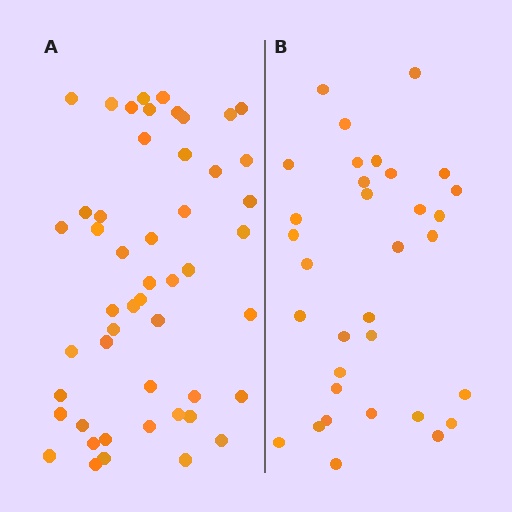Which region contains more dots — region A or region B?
Region A (the left region) has more dots.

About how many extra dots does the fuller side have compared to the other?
Region A has approximately 15 more dots than region B.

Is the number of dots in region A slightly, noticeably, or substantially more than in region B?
Region A has substantially more. The ratio is roughly 1.5 to 1.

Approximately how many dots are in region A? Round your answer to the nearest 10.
About 50 dots.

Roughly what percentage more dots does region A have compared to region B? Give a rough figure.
About 50% more.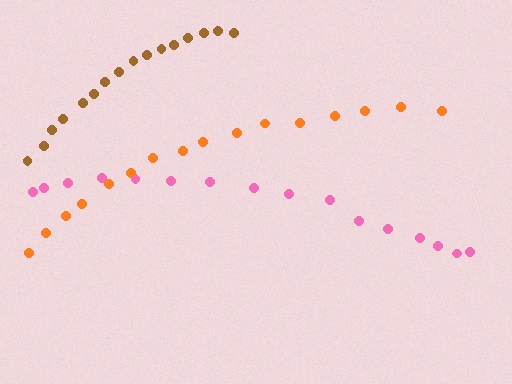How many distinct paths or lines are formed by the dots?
There are 3 distinct paths.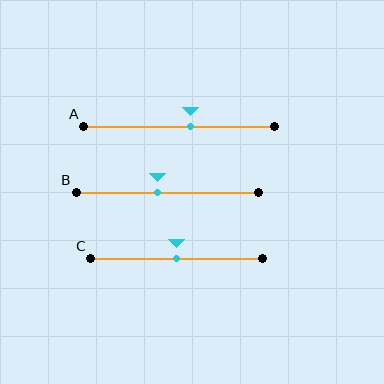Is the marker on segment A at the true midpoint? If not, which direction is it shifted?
No, the marker on segment A is shifted to the right by about 6% of the segment length.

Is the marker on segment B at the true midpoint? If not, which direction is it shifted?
No, the marker on segment B is shifted to the left by about 5% of the segment length.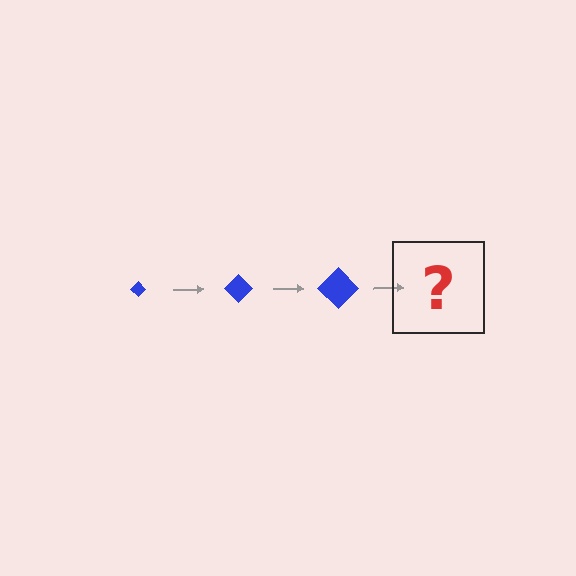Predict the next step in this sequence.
The next step is a blue diamond, larger than the previous one.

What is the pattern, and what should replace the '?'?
The pattern is that the diamond gets progressively larger each step. The '?' should be a blue diamond, larger than the previous one.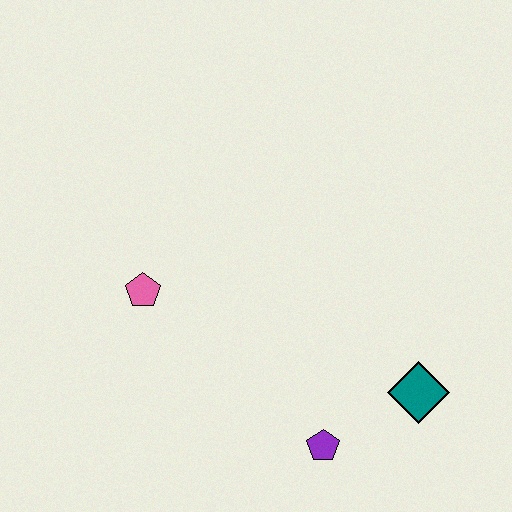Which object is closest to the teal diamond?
The purple pentagon is closest to the teal diamond.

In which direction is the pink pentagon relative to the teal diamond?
The pink pentagon is to the left of the teal diamond.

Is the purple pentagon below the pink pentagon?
Yes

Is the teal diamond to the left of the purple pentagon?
No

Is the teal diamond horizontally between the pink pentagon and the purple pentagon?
No